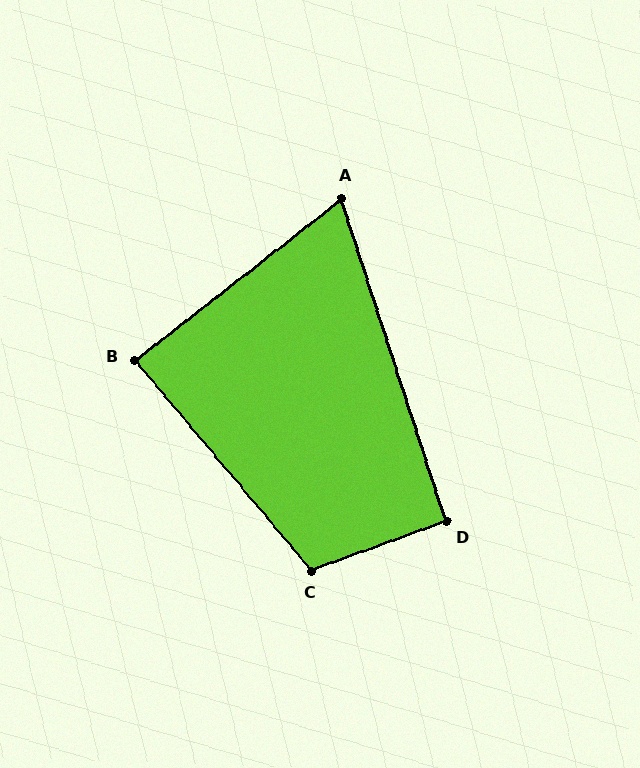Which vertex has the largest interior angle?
C, at approximately 110 degrees.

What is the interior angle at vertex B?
Approximately 88 degrees (approximately right).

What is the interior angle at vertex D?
Approximately 92 degrees (approximately right).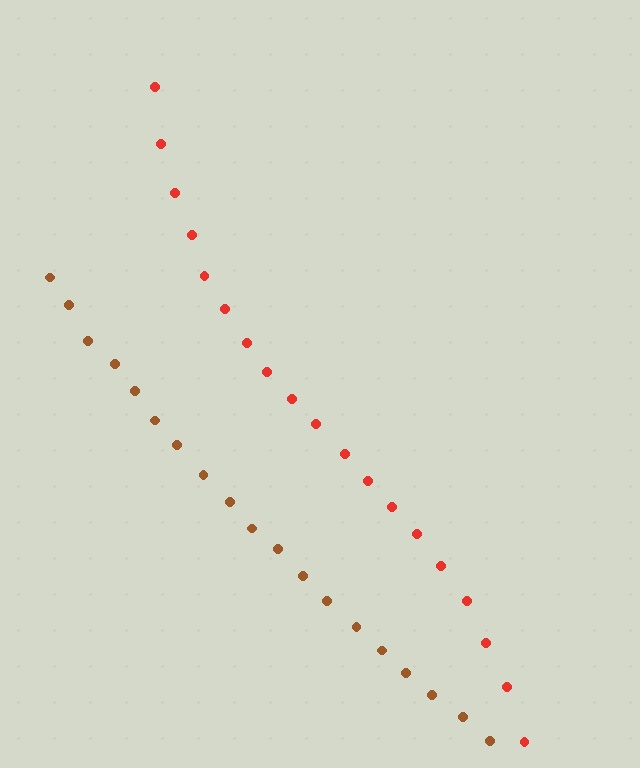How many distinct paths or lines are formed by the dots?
There are 2 distinct paths.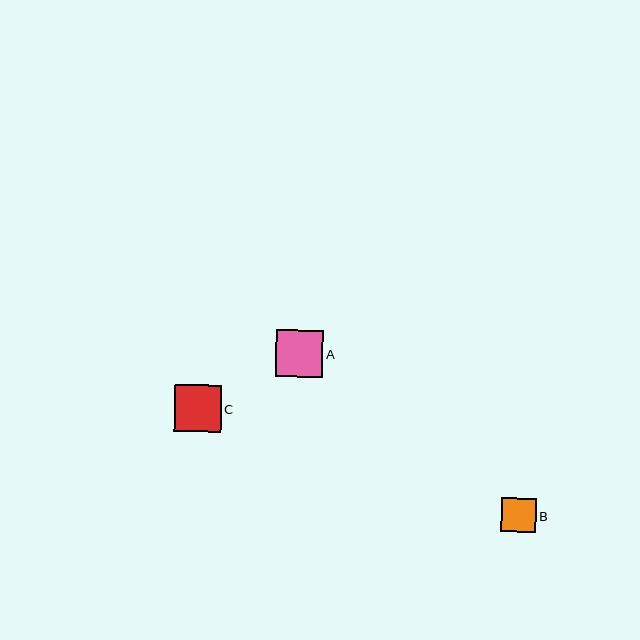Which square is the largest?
Square A is the largest with a size of approximately 47 pixels.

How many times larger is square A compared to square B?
Square A is approximately 1.4 times the size of square B.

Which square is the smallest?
Square B is the smallest with a size of approximately 34 pixels.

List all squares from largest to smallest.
From largest to smallest: A, C, B.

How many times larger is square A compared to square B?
Square A is approximately 1.4 times the size of square B.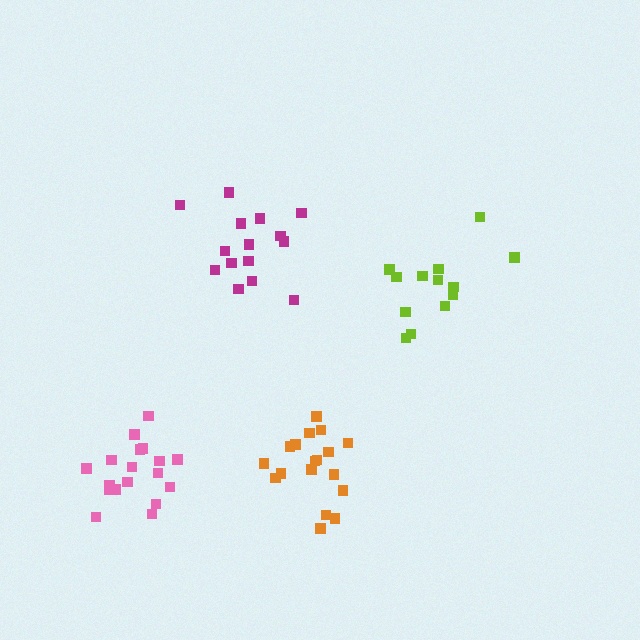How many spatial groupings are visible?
There are 4 spatial groupings.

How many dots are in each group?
Group 1: 15 dots, Group 2: 18 dots, Group 3: 13 dots, Group 4: 18 dots (64 total).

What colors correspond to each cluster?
The clusters are colored: magenta, orange, lime, pink.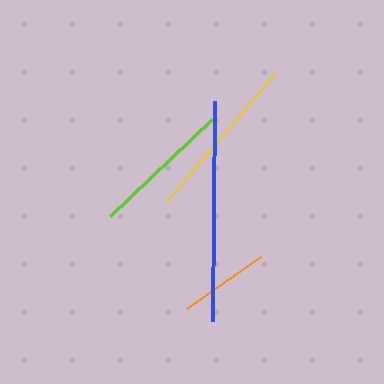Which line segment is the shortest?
The orange line is the shortest at approximately 91 pixels.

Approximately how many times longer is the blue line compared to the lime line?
The blue line is approximately 1.6 times the length of the lime line.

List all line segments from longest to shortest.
From longest to shortest: blue, yellow, lime, orange.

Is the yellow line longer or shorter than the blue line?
The blue line is longer than the yellow line.